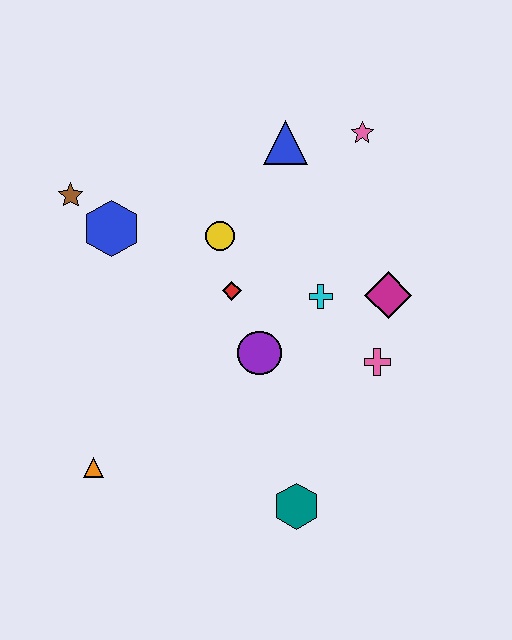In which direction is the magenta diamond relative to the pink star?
The magenta diamond is below the pink star.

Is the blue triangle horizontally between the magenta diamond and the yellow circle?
Yes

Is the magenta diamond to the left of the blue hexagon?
No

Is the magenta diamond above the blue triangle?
No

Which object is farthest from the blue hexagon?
The teal hexagon is farthest from the blue hexagon.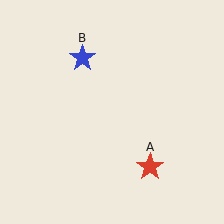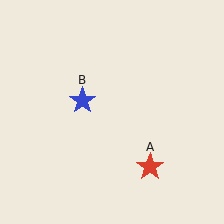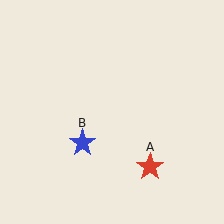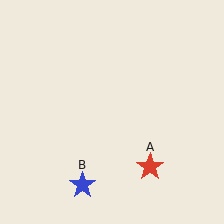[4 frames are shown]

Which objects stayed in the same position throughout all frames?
Red star (object A) remained stationary.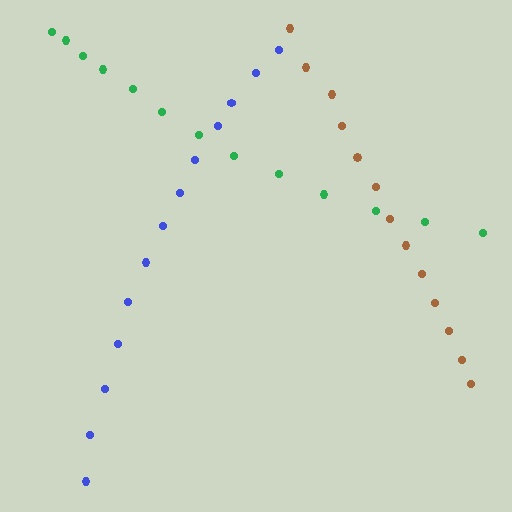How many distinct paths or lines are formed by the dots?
There are 3 distinct paths.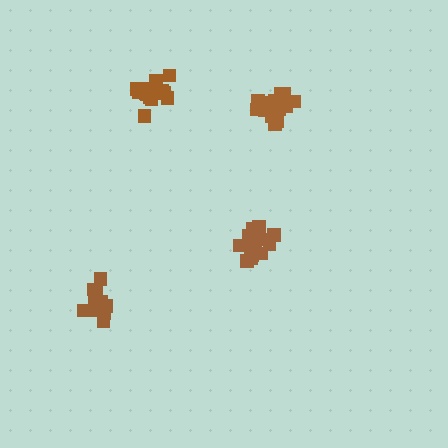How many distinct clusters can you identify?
There are 4 distinct clusters.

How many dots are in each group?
Group 1: 16 dots, Group 2: 18 dots, Group 3: 13 dots, Group 4: 17 dots (64 total).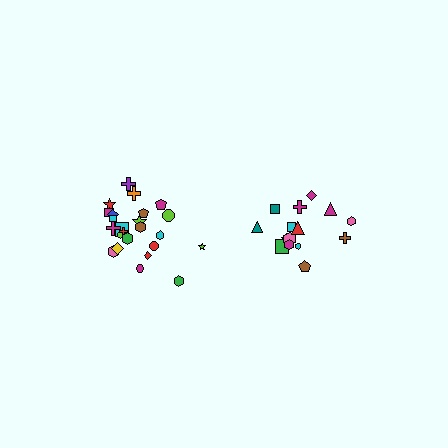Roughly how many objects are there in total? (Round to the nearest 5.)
Roughly 40 objects in total.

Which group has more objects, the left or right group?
The left group.